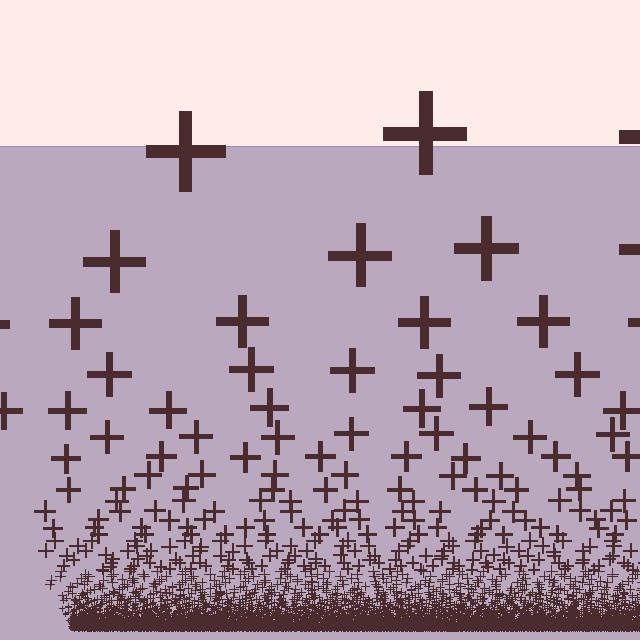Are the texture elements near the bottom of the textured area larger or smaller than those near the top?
Smaller. The gradient is inverted — elements near the bottom are smaller and denser.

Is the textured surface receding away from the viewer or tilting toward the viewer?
The surface appears to tilt toward the viewer. Texture elements get larger and sparser toward the top.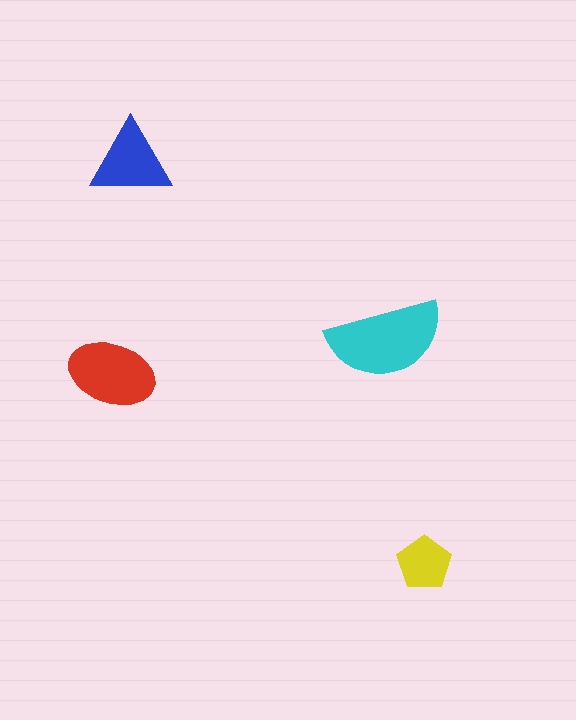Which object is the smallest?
The yellow pentagon.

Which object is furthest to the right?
The yellow pentagon is rightmost.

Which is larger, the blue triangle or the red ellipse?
The red ellipse.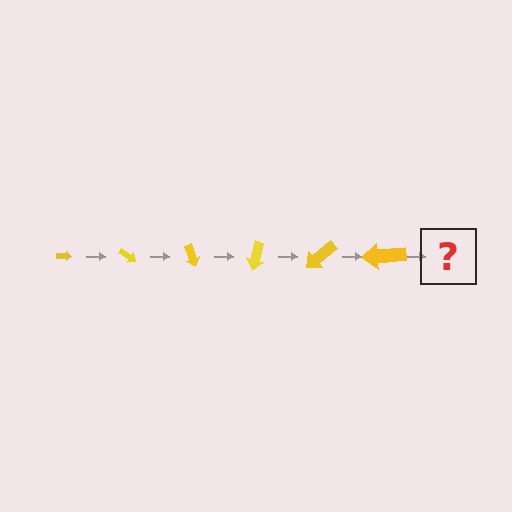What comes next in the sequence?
The next element should be an arrow, larger than the previous one and rotated 210 degrees from the start.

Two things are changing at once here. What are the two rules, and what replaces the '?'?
The two rules are that the arrow grows larger each step and it rotates 35 degrees each step. The '?' should be an arrow, larger than the previous one and rotated 210 degrees from the start.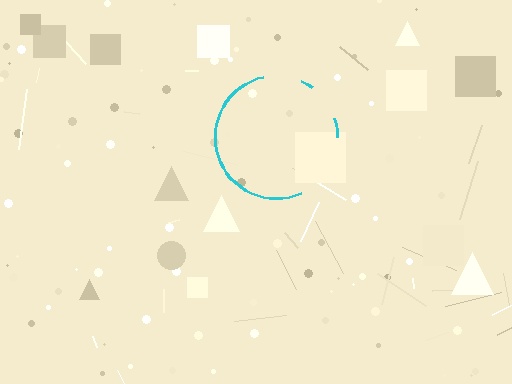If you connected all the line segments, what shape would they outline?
They would outline a circle.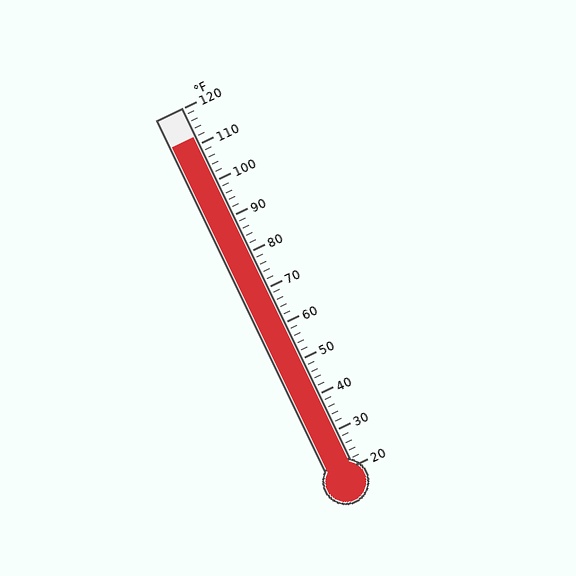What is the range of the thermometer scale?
The thermometer scale ranges from 20°F to 120°F.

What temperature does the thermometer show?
The thermometer shows approximately 112°F.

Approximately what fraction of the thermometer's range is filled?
The thermometer is filled to approximately 90% of its range.